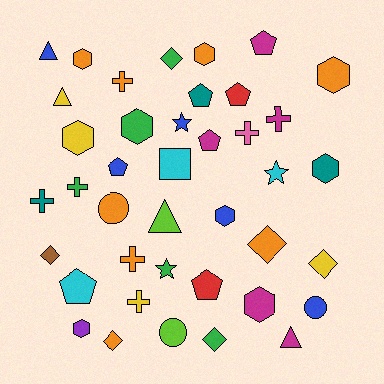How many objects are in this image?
There are 40 objects.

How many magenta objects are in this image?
There are 5 magenta objects.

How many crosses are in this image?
There are 7 crosses.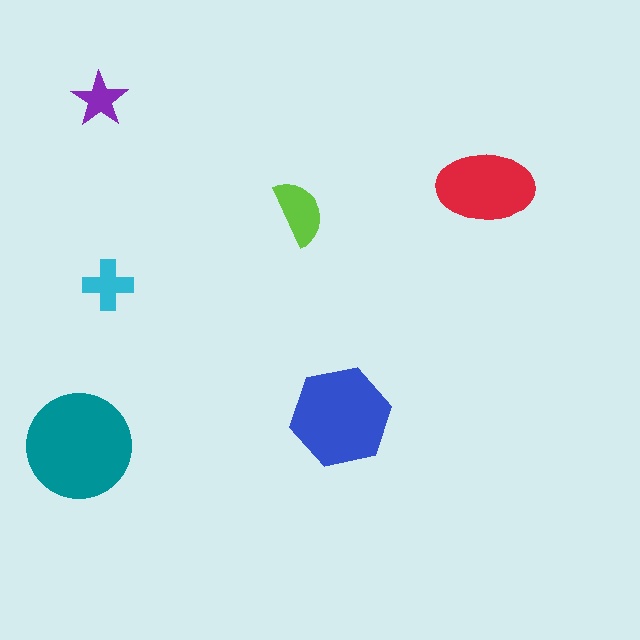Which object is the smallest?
The purple star.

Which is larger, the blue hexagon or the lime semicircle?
The blue hexagon.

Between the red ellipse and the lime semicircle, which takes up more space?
The red ellipse.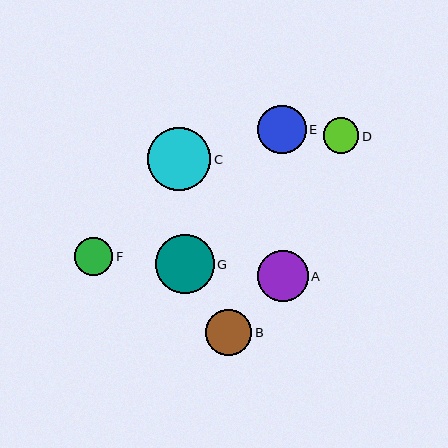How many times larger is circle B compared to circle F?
Circle B is approximately 1.2 times the size of circle F.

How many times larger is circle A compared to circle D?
Circle A is approximately 1.4 times the size of circle D.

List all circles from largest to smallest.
From largest to smallest: C, G, A, E, B, F, D.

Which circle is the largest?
Circle C is the largest with a size of approximately 63 pixels.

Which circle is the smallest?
Circle D is the smallest with a size of approximately 35 pixels.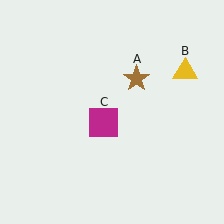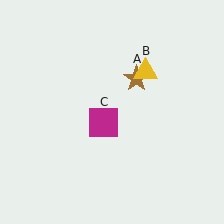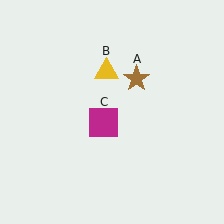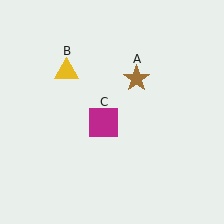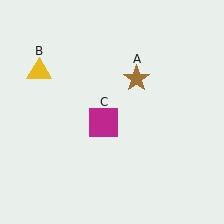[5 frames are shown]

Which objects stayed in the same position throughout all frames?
Brown star (object A) and magenta square (object C) remained stationary.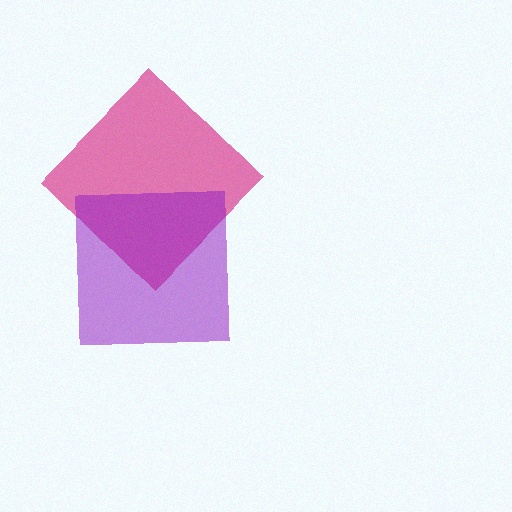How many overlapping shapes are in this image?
There are 2 overlapping shapes in the image.